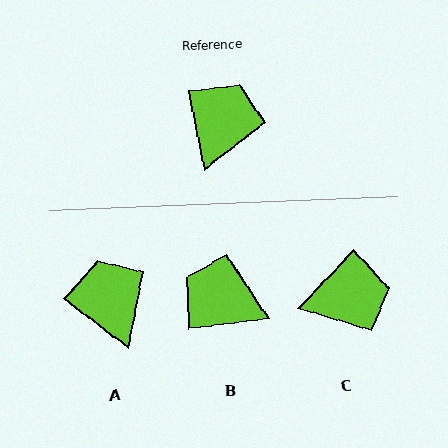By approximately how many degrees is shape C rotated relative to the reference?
Approximately 55 degrees clockwise.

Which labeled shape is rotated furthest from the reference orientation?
B, about 86 degrees away.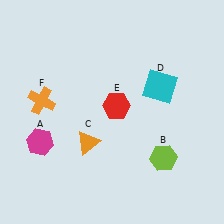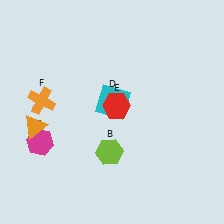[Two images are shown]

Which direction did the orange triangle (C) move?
The orange triangle (C) moved left.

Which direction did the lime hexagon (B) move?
The lime hexagon (B) moved left.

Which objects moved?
The objects that moved are: the lime hexagon (B), the orange triangle (C), the cyan square (D).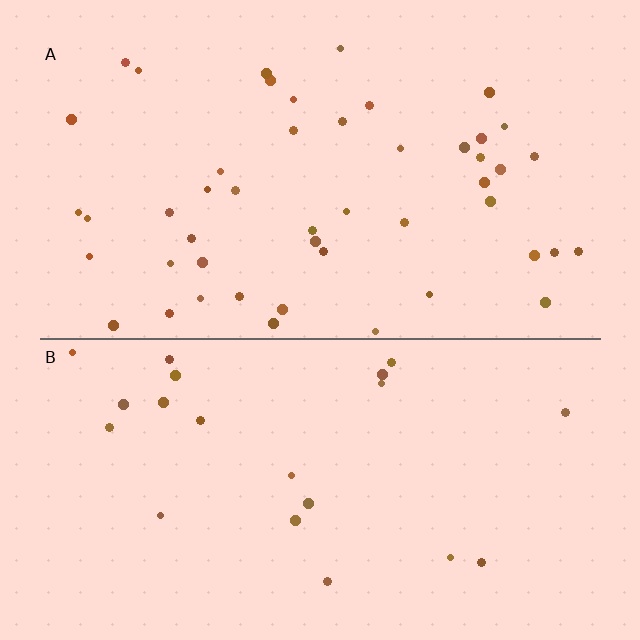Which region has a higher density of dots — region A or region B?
A (the top).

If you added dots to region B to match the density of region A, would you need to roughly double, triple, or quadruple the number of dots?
Approximately double.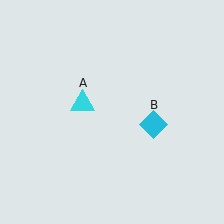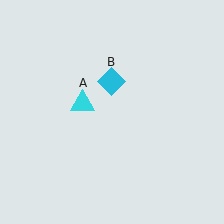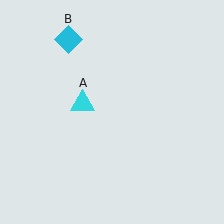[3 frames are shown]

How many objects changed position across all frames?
1 object changed position: cyan diamond (object B).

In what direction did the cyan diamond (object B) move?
The cyan diamond (object B) moved up and to the left.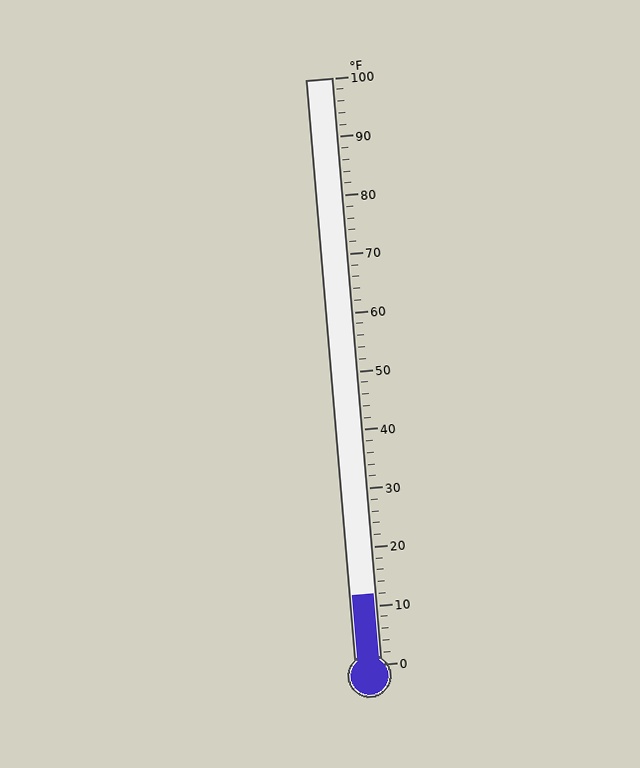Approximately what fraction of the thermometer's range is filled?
The thermometer is filled to approximately 10% of its range.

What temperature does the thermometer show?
The thermometer shows approximately 12°F.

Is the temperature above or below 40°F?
The temperature is below 40°F.